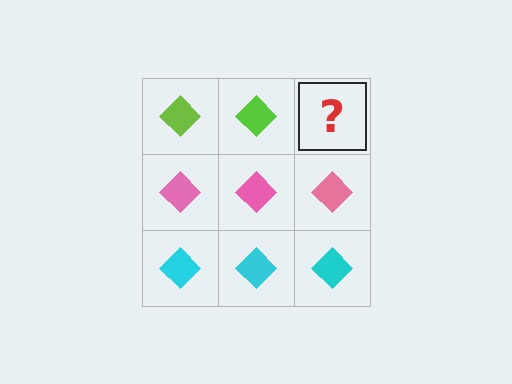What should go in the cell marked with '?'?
The missing cell should contain a lime diamond.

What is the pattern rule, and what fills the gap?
The rule is that each row has a consistent color. The gap should be filled with a lime diamond.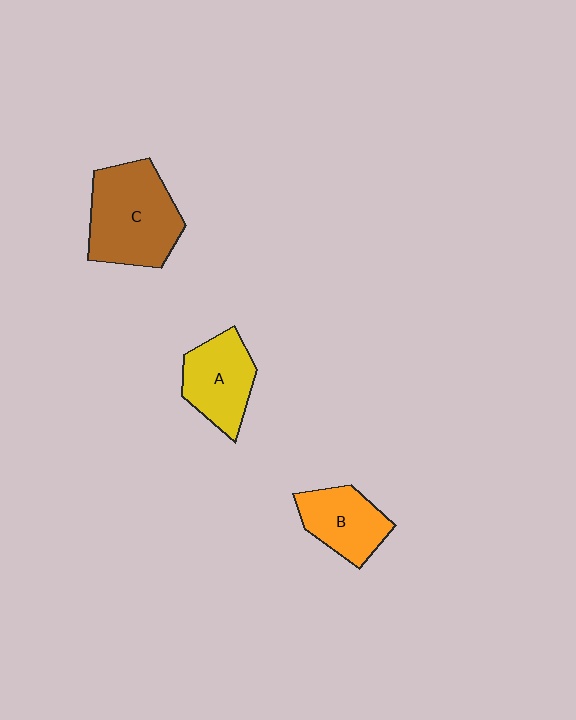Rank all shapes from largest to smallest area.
From largest to smallest: C (brown), A (yellow), B (orange).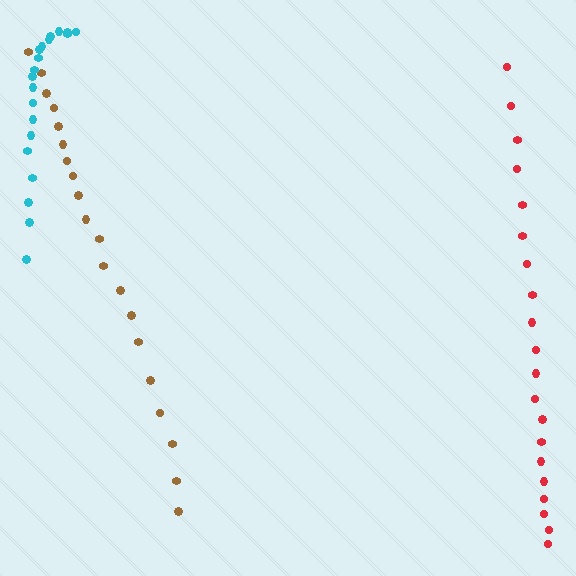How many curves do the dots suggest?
There are 3 distinct paths.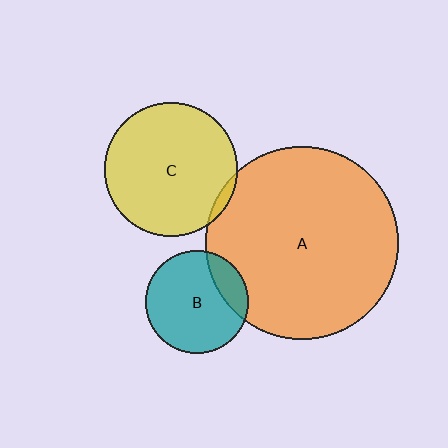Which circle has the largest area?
Circle A (orange).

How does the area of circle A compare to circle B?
Approximately 3.5 times.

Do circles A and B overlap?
Yes.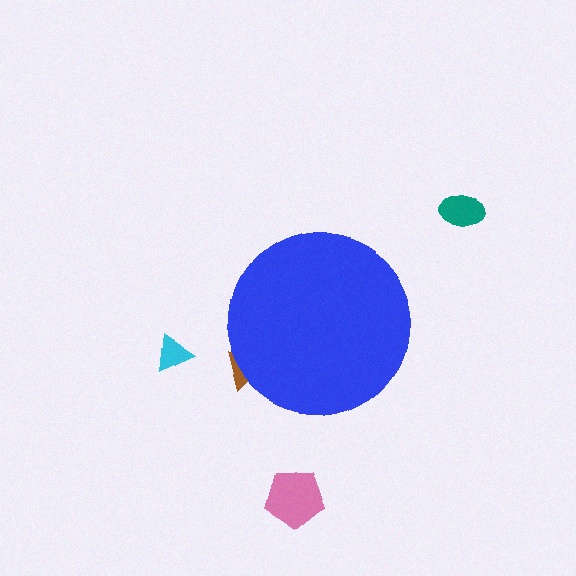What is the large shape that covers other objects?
A blue circle.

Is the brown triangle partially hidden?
Yes, the brown triangle is partially hidden behind the blue circle.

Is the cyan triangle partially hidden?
No, the cyan triangle is fully visible.